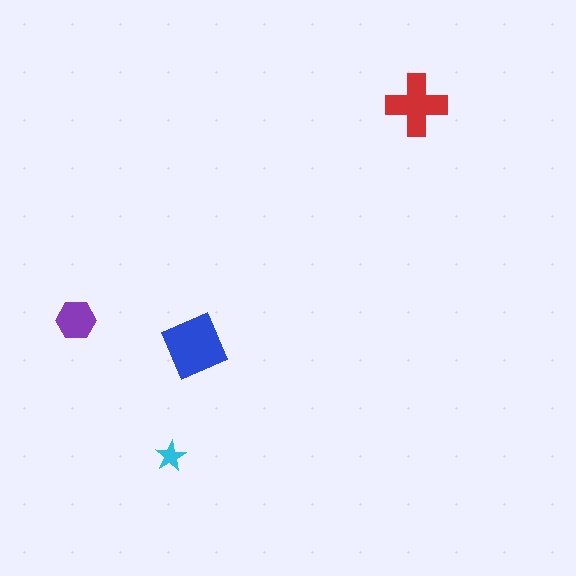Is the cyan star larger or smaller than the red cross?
Smaller.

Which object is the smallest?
The cyan star.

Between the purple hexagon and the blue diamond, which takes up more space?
The blue diamond.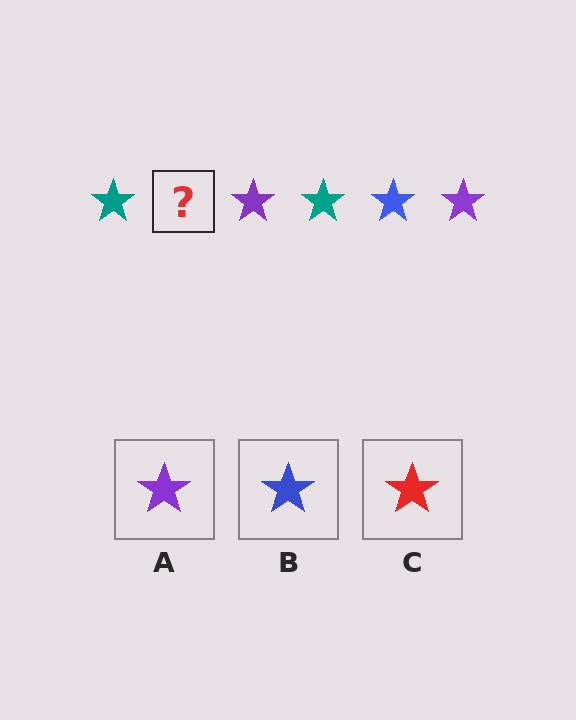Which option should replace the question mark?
Option B.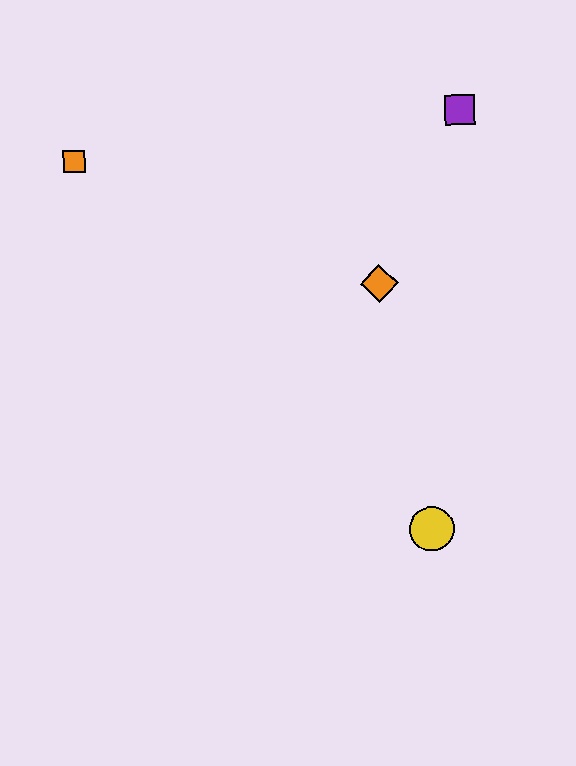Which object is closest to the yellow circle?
The orange diamond is closest to the yellow circle.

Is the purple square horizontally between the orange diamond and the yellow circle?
No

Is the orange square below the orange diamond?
No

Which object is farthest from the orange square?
The yellow circle is farthest from the orange square.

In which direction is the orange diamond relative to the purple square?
The orange diamond is below the purple square.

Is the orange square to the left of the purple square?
Yes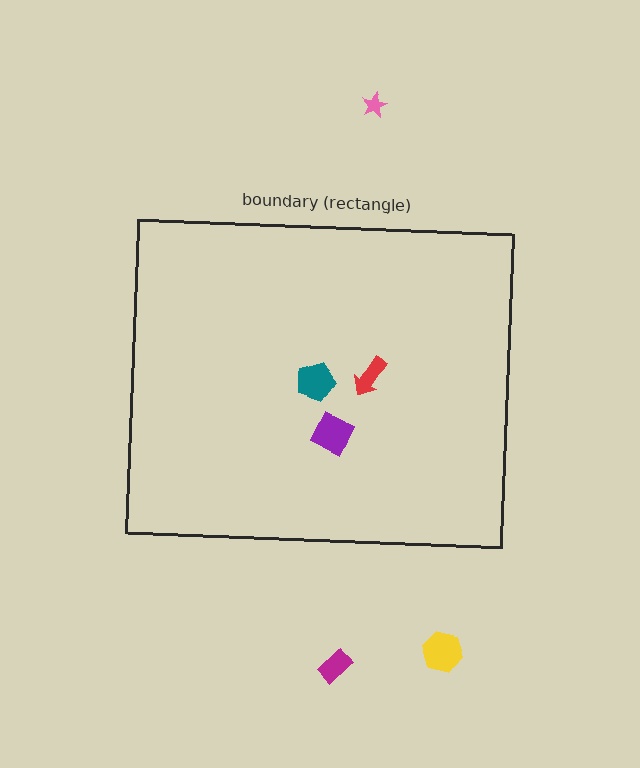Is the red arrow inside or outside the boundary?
Inside.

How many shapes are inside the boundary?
3 inside, 3 outside.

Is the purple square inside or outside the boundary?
Inside.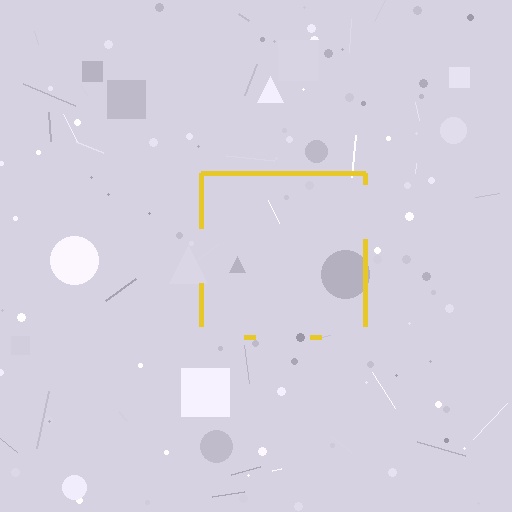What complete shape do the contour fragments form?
The contour fragments form a square.